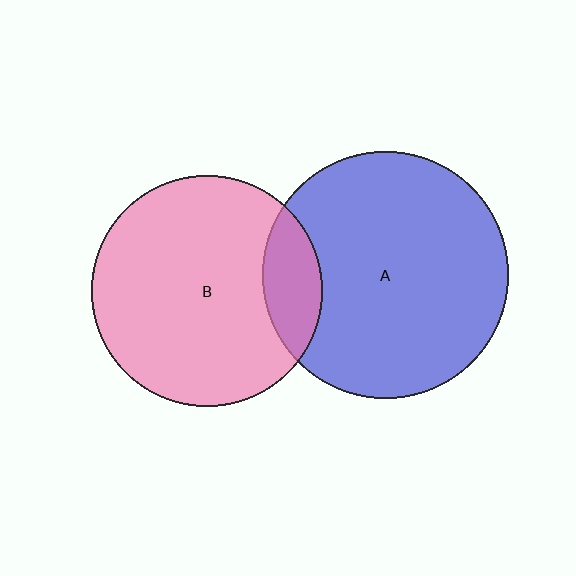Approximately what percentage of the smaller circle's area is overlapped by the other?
Approximately 15%.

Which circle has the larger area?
Circle A (blue).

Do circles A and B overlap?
Yes.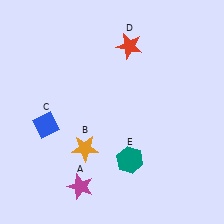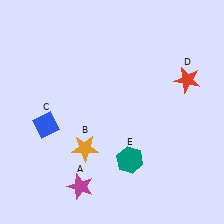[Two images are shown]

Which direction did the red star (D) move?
The red star (D) moved right.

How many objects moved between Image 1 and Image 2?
1 object moved between the two images.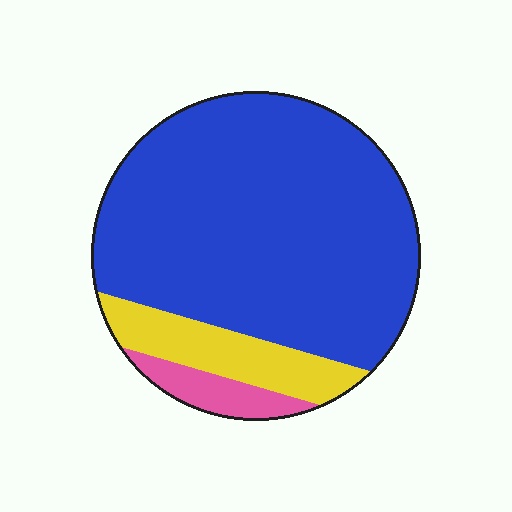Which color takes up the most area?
Blue, at roughly 80%.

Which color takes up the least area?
Pink, at roughly 5%.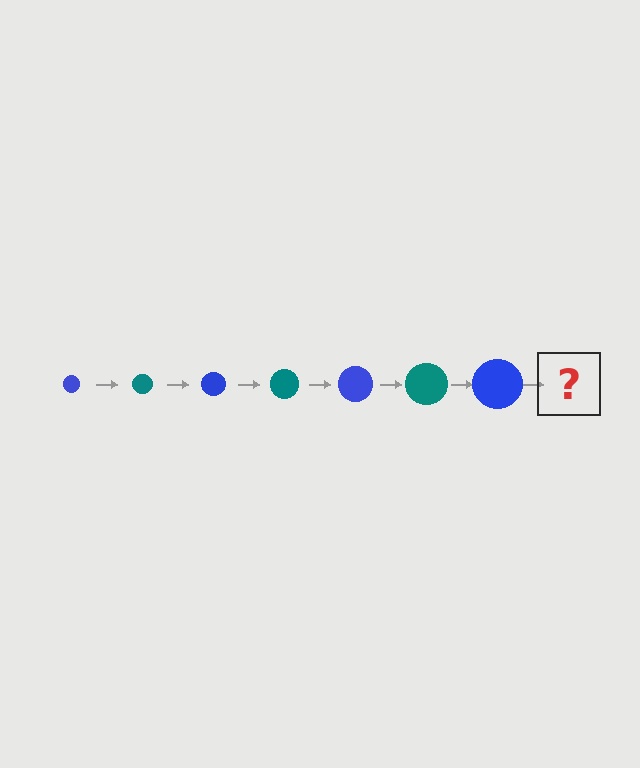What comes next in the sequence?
The next element should be a teal circle, larger than the previous one.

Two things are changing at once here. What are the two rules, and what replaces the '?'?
The two rules are that the circle grows larger each step and the color cycles through blue and teal. The '?' should be a teal circle, larger than the previous one.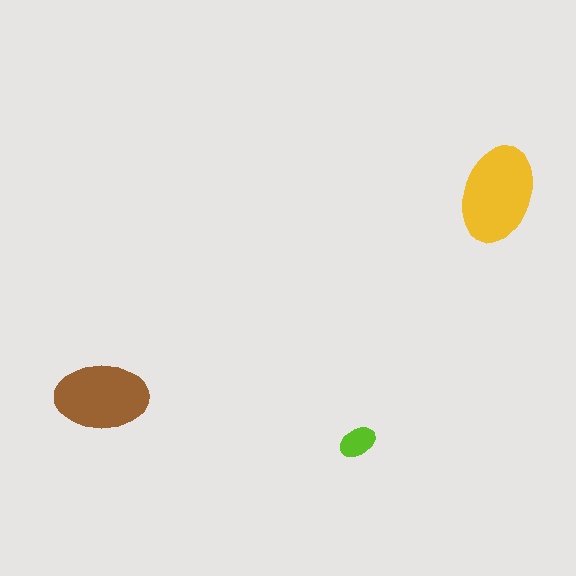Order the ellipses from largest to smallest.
the yellow one, the brown one, the lime one.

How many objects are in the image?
There are 3 objects in the image.